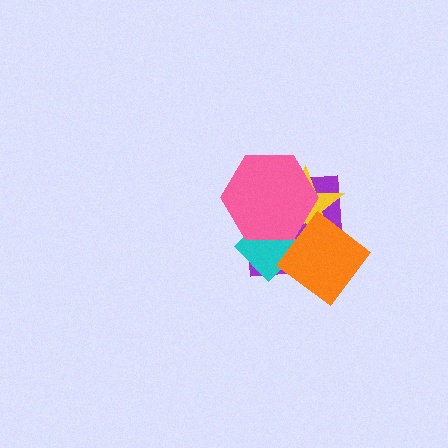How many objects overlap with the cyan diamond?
4 objects overlap with the cyan diamond.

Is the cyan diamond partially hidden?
Yes, it is partially covered by another shape.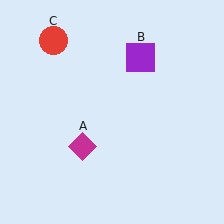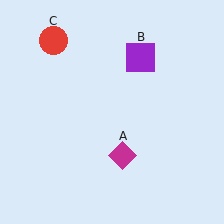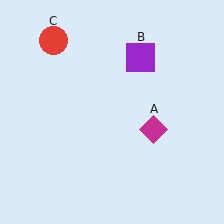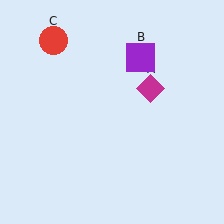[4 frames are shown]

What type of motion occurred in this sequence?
The magenta diamond (object A) rotated counterclockwise around the center of the scene.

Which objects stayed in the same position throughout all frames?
Purple square (object B) and red circle (object C) remained stationary.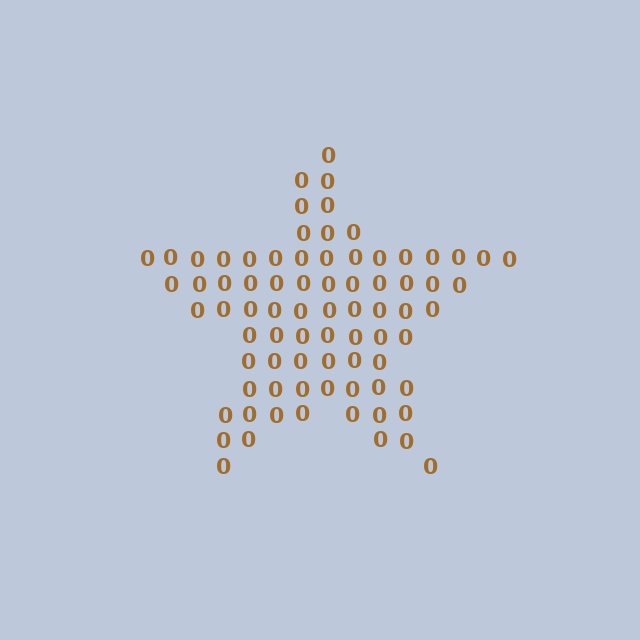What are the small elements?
The small elements are digit 0's.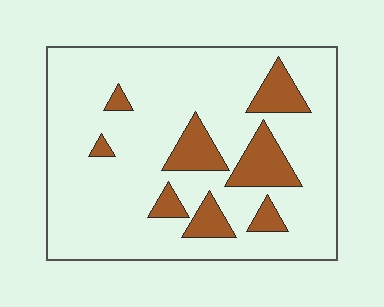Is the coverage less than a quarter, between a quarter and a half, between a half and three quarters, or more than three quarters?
Less than a quarter.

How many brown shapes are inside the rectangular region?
8.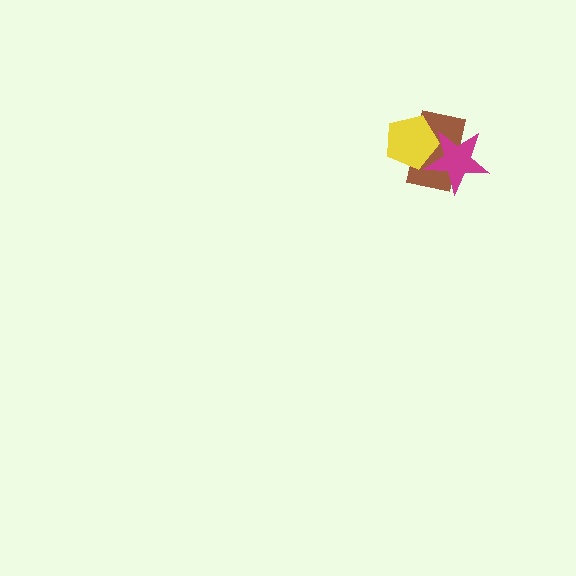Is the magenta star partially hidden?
Yes, it is partially covered by another shape.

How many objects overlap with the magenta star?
2 objects overlap with the magenta star.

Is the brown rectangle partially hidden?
Yes, it is partially covered by another shape.